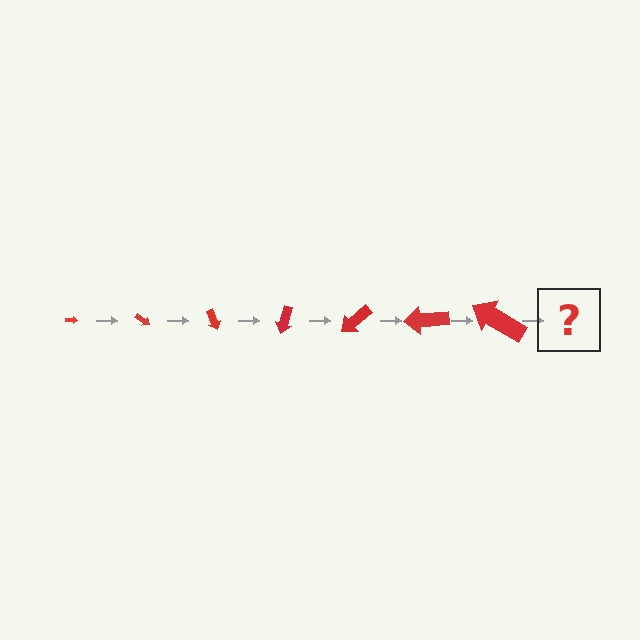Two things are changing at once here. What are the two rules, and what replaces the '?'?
The two rules are that the arrow grows larger each step and it rotates 35 degrees each step. The '?' should be an arrow, larger than the previous one and rotated 245 degrees from the start.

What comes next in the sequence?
The next element should be an arrow, larger than the previous one and rotated 245 degrees from the start.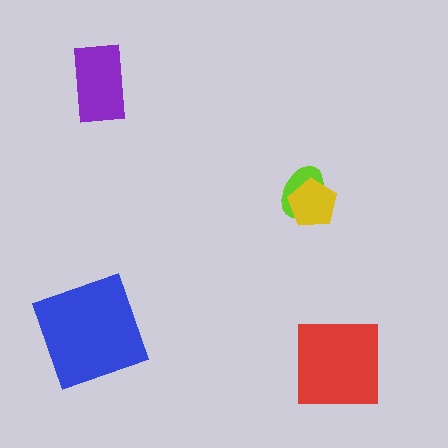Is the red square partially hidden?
No, no other shape covers it.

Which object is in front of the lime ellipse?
The yellow pentagon is in front of the lime ellipse.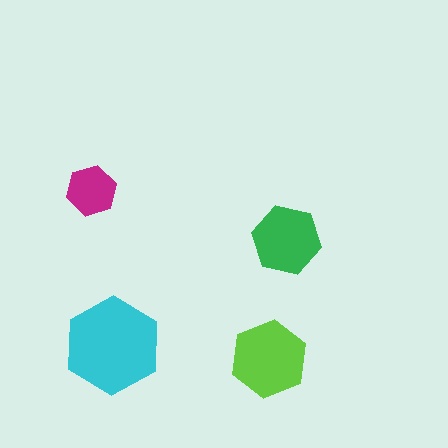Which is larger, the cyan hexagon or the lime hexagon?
The cyan one.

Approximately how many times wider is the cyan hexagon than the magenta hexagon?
About 2 times wider.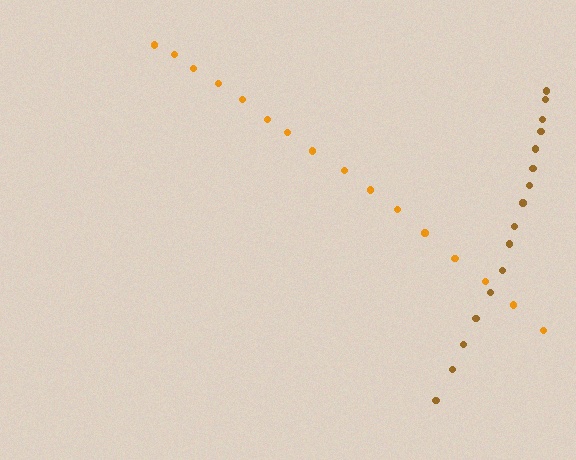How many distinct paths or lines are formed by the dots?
There are 2 distinct paths.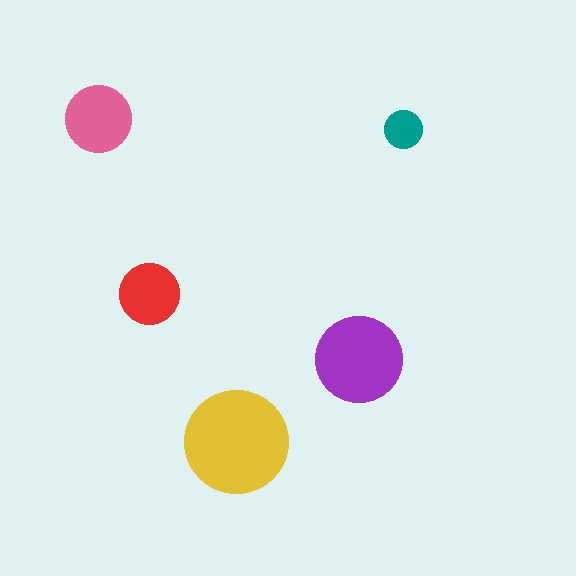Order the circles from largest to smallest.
the yellow one, the purple one, the pink one, the red one, the teal one.